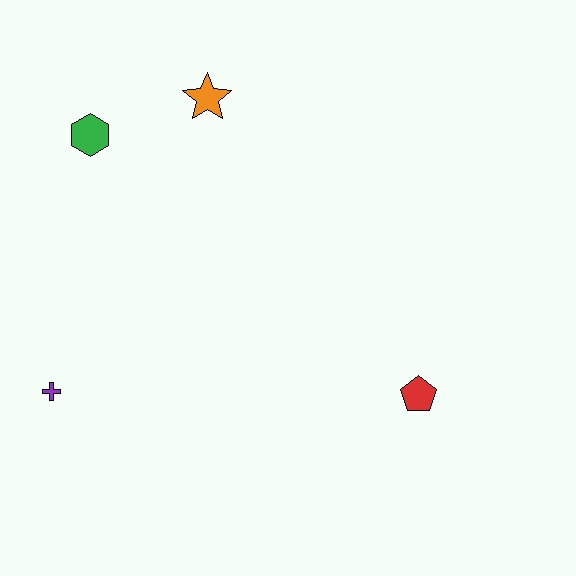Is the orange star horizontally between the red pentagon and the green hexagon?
Yes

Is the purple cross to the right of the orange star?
No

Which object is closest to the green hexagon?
The orange star is closest to the green hexagon.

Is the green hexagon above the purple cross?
Yes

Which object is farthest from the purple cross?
The red pentagon is farthest from the purple cross.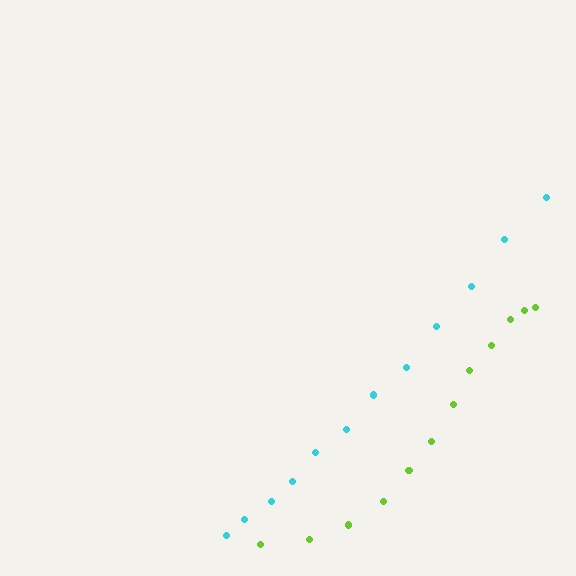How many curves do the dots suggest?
There are 2 distinct paths.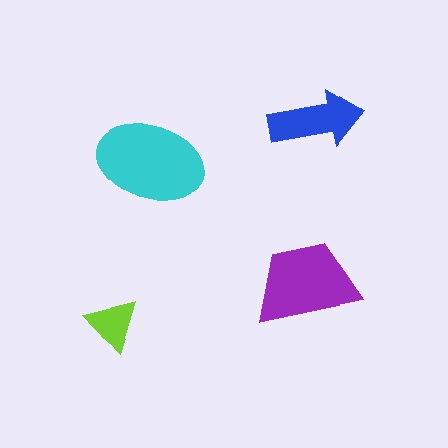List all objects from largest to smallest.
The cyan ellipse, the purple trapezoid, the blue arrow, the lime triangle.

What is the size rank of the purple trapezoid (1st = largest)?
2nd.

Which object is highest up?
The blue arrow is topmost.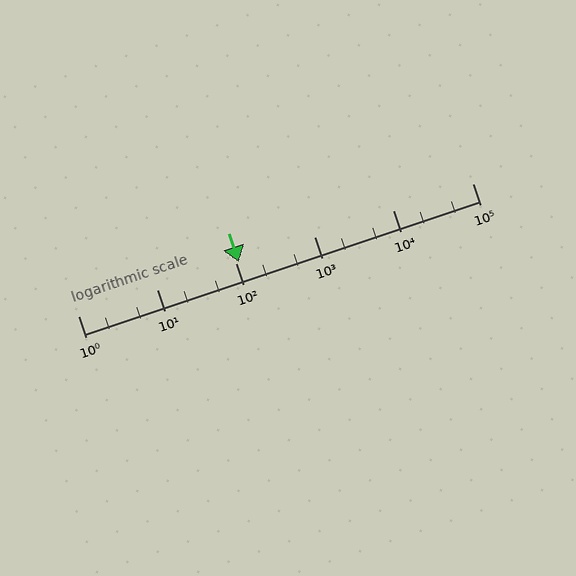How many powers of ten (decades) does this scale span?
The scale spans 5 decades, from 1 to 100000.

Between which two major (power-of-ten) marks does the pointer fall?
The pointer is between 100 and 1000.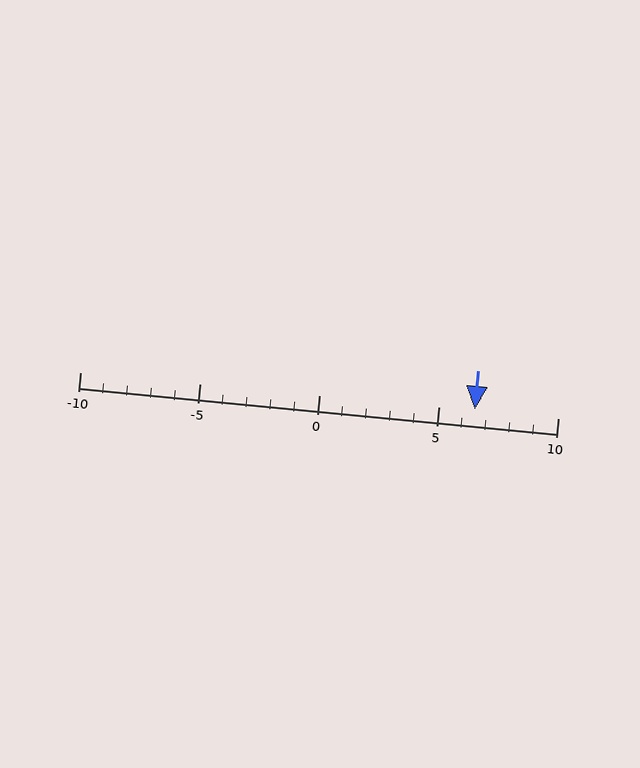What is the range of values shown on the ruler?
The ruler shows values from -10 to 10.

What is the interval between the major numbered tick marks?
The major tick marks are spaced 5 units apart.